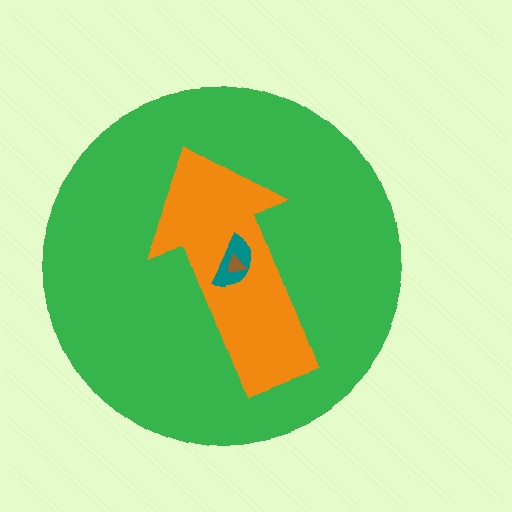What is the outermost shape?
The green circle.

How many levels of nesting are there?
4.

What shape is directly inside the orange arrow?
The teal semicircle.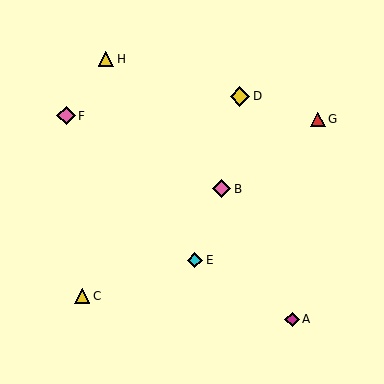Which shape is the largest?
The yellow diamond (labeled D) is the largest.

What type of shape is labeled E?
Shape E is a cyan diamond.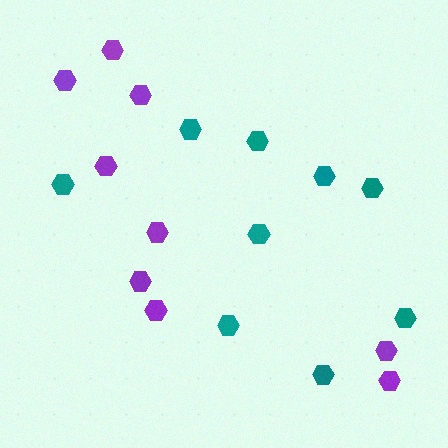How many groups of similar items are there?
There are 2 groups: one group of teal hexagons (9) and one group of purple hexagons (9).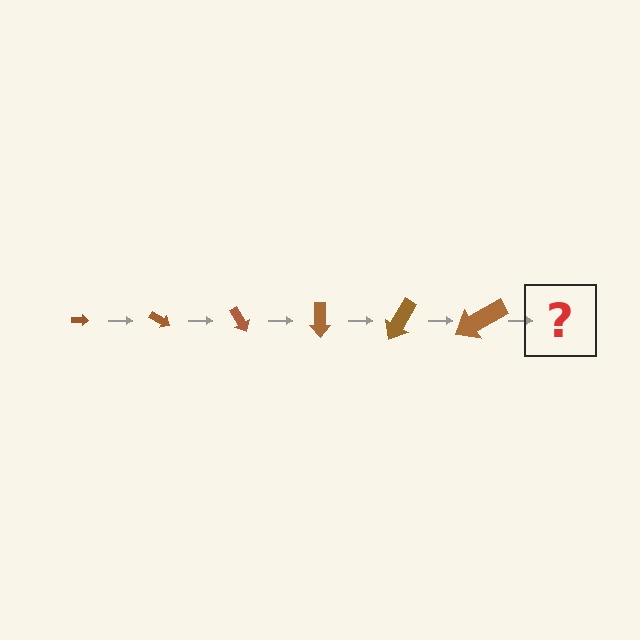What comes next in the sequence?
The next element should be an arrow, larger than the previous one and rotated 180 degrees from the start.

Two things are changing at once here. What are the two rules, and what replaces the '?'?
The two rules are that the arrow grows larger each step and it rotates 30 degrees each step. The '?' should be an arrow, larger than the previous one and rotated 180 degrees from the start.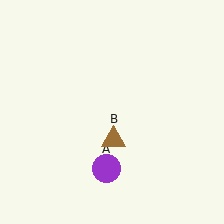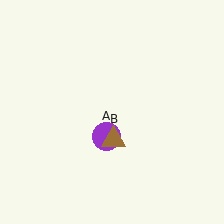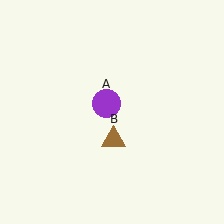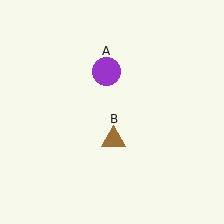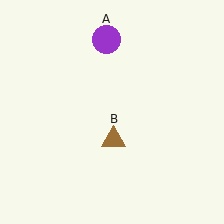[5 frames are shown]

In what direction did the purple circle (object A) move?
The purple circle (object A) moved up.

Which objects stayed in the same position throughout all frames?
Brown triangle (object B) remained stationary.